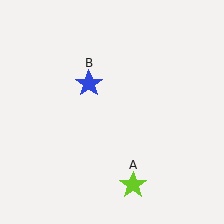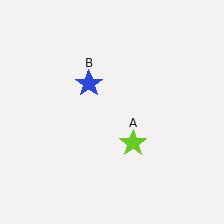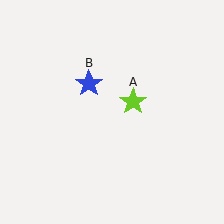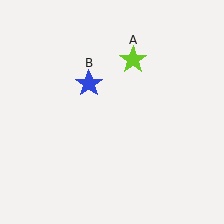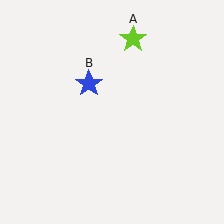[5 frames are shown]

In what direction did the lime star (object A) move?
The lime star (object A) moved up.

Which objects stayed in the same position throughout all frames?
Blue star (object B) remained stationary.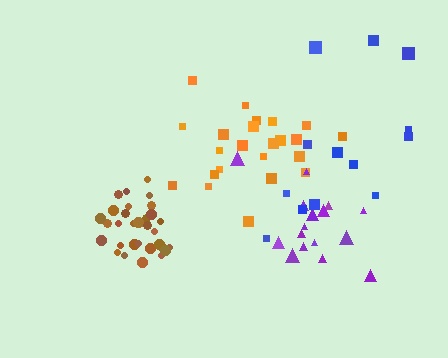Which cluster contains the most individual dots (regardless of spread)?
Brown (32).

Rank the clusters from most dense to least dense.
brown, orange, purple, blue.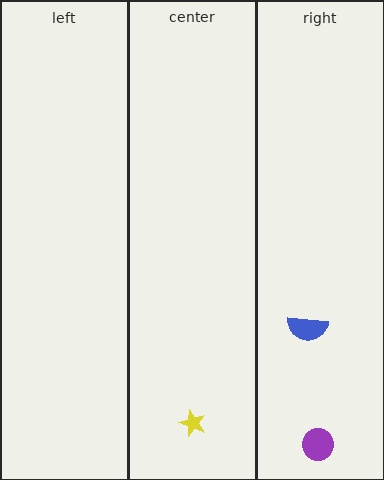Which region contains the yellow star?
The center region.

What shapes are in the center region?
The yellow star.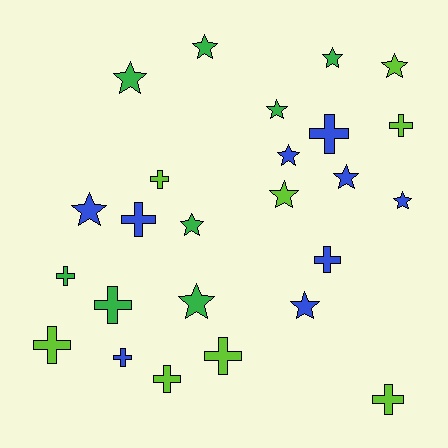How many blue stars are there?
There are 5 blue stars.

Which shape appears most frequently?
Star, with 13 objects.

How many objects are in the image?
There are 25 objects.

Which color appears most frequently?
Blue, with 9 objects.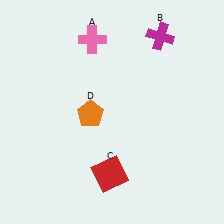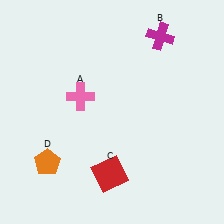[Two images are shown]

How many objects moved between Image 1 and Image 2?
2 objects moved between the two images.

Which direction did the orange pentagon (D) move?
The orange pentagon (D) moved down.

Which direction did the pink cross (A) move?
The pink cross (A) moved down.